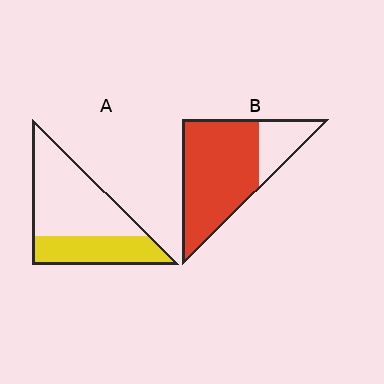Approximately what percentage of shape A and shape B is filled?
A is approximately 35% and B is approximately 75%.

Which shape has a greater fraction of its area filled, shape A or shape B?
Shape B.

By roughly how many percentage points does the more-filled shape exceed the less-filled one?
By roughly 40 percentage points (B over A).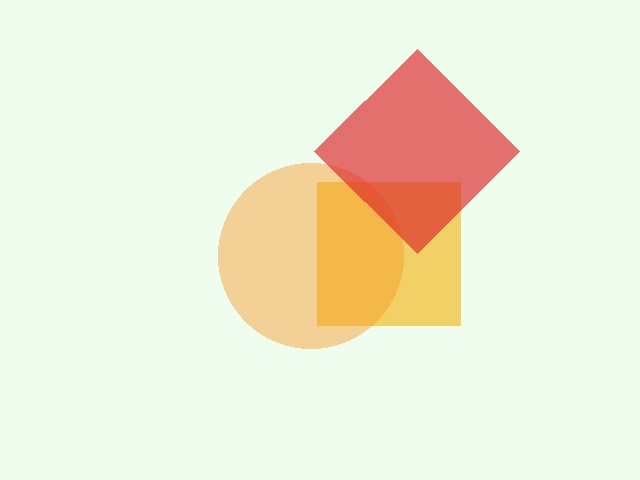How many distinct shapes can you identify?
There are 3 distinct shapes: a yellow square, an orange circle, a red diamond.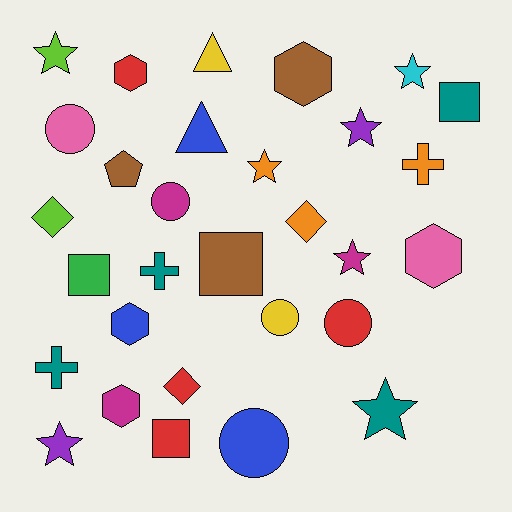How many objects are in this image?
There are 30 objects.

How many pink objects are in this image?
There are 2 pink objects.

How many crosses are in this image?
There are 3 crosses.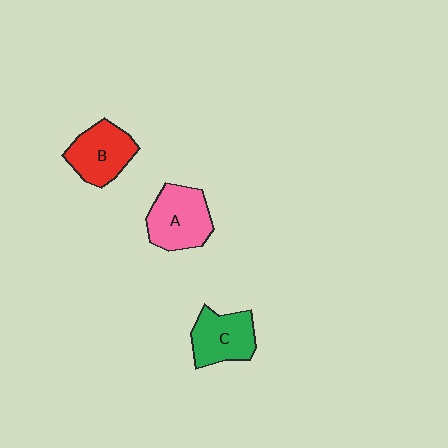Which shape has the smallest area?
Shape C (green).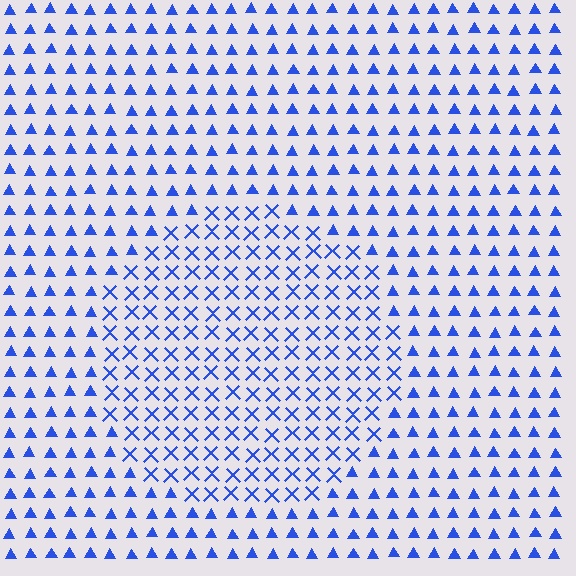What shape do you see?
I see a circle.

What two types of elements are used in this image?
The image uses X marks inside the circle region and triangles outside it.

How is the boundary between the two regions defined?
The boundary is defined by a change in element shape: X marks inside vs. triangles outside. All elements share the same color and spacing.